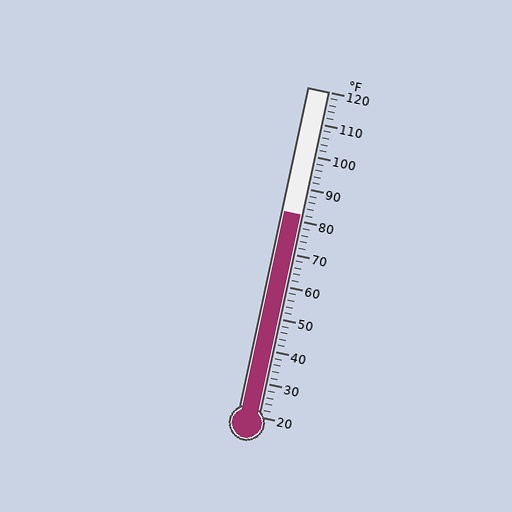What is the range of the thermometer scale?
The thermometer scale ranges from 20°F to 120°F.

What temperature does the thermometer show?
The thermometer shows approximately 82°F.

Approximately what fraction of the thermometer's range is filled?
The thermometer is filled to approximately 60% of its range.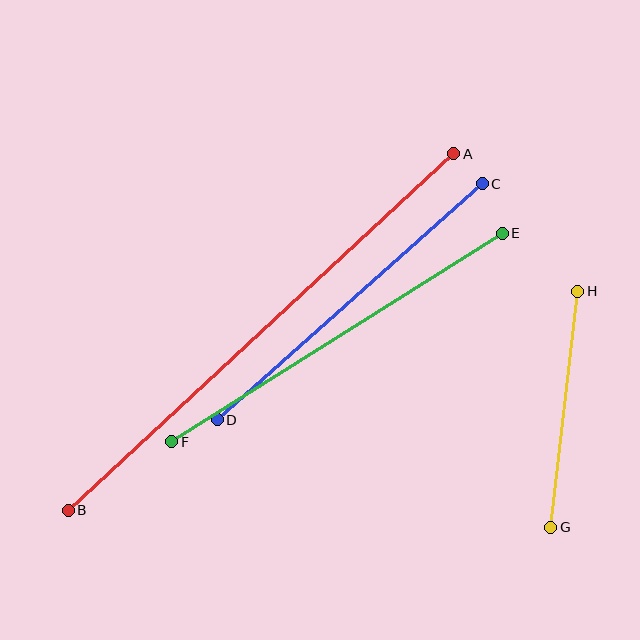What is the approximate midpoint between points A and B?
The midpoint is at approximately (261, 332) pixels.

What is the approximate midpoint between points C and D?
The midpoint is at approximately (350, 302) pixels.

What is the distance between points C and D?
The distance is approximately 355 pixels.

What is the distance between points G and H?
The distance is approximately 237 pixels.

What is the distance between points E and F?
The distance is approximately 391 pixels.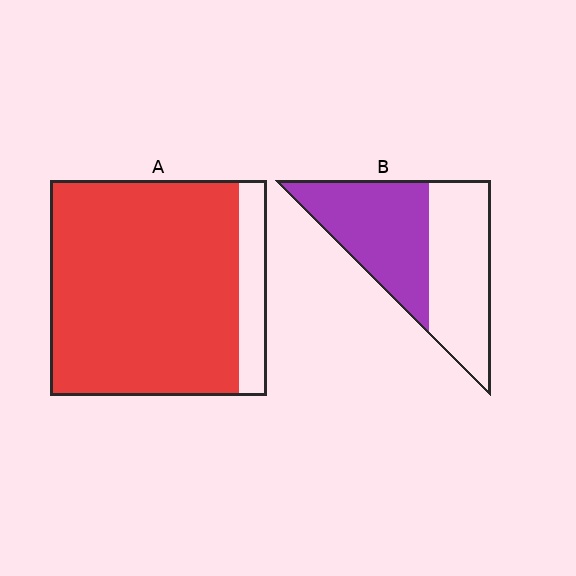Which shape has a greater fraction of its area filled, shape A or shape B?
Shape A.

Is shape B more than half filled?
Roughly half.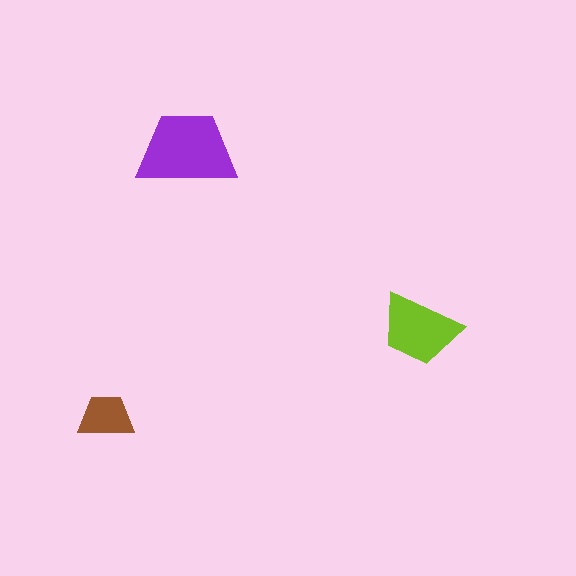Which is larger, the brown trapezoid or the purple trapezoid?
The purple one.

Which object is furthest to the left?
The brown trapezoid is leftmost.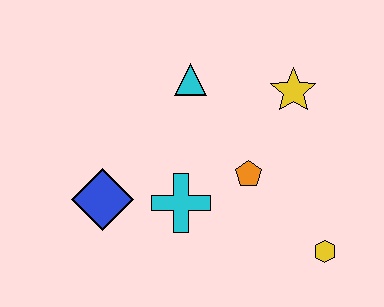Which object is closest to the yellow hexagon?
The orange pentagon is closest to the yellow hexagon.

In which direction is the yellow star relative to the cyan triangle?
The yellow star is to the right of the cyan triangle.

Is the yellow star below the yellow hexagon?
No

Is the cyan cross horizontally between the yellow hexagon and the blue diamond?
Yes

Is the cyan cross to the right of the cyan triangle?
No